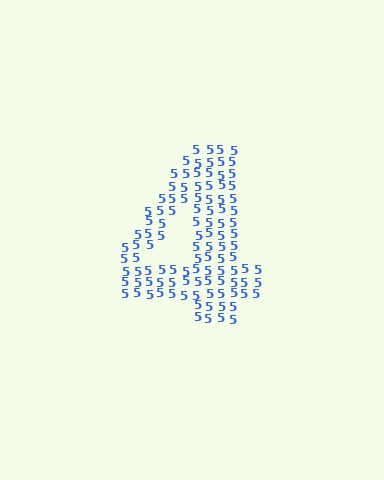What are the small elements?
The small elements are digit 5's.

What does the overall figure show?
The overall figure shows the digit 4.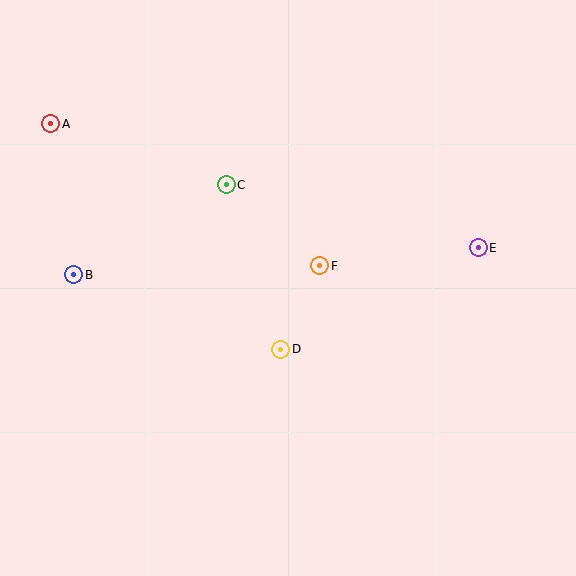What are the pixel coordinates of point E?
Point E is at (478, 248).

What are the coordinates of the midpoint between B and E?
The midpoint between B and E is at (276, 261).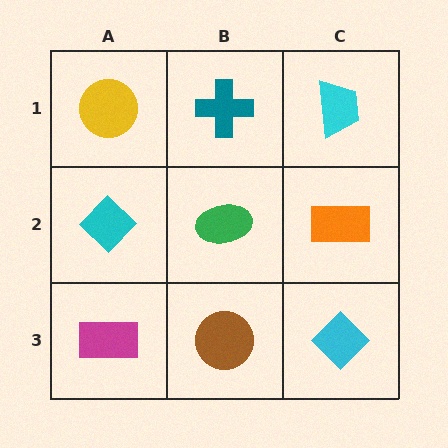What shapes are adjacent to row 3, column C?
An orange rectangle (row 2, column C), a brown circle (row 3, column B).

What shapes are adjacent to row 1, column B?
A green ellipse (row 2, column B), a yellow circle (row 1, column A), a cyan trapezoid (row 1, column C).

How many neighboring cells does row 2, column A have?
3.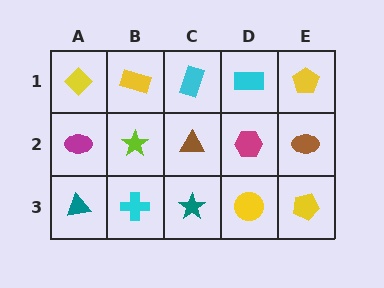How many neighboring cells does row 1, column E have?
2.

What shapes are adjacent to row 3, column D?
A magenta hexagon (row 2, column D), a teal star (row 3, column C), a yellow pentagon (row 3, column E).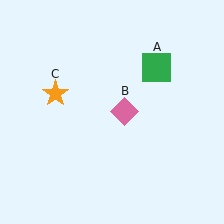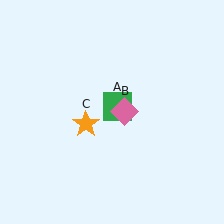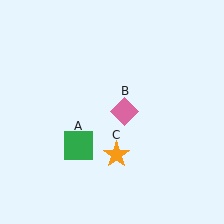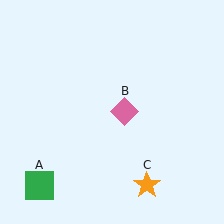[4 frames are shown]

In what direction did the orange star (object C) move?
The orange star (object C) moved down and to the right.